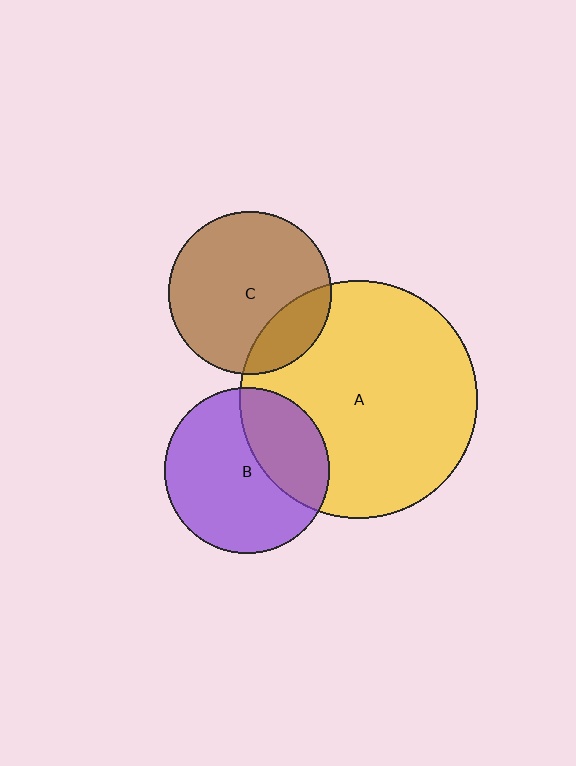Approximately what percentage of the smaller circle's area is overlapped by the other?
Approximately 35%.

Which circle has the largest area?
Circle A (yellow).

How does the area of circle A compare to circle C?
Approximately 2.1 times.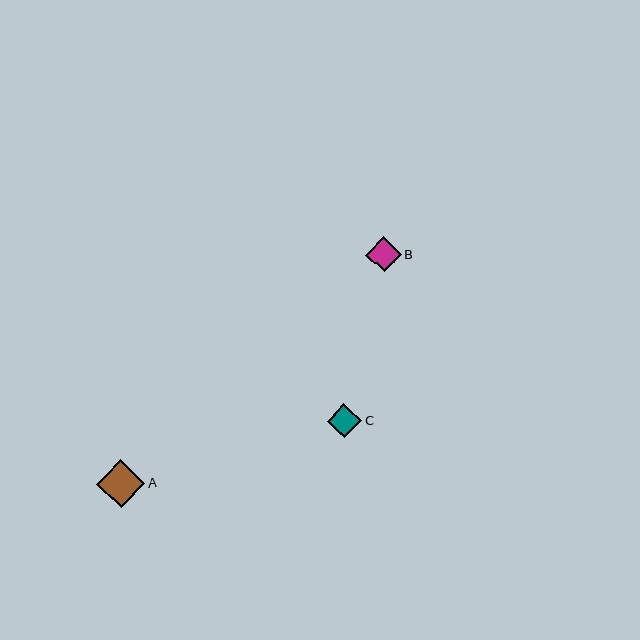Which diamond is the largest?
Diamond A is the largest with a size of approximately 48 pixels.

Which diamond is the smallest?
Diamond C is the smallest with a size of approximately 35 pixels.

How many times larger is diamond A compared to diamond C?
Diamond A is approximately 1.4 times the size of diamond C.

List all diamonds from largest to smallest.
From largest to smallest: A, B, C.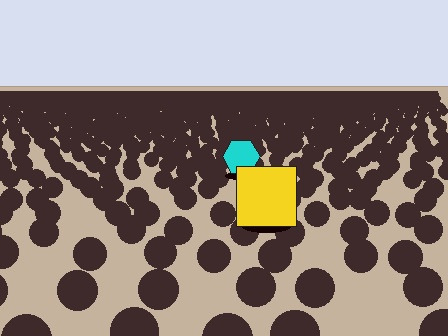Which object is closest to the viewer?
The yellow square is closest. The texture marks near it are larger and more spread out.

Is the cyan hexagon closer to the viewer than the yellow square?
No. The yellow square is closer — you can tell from the texture gradient: the ground texture is coarser near it.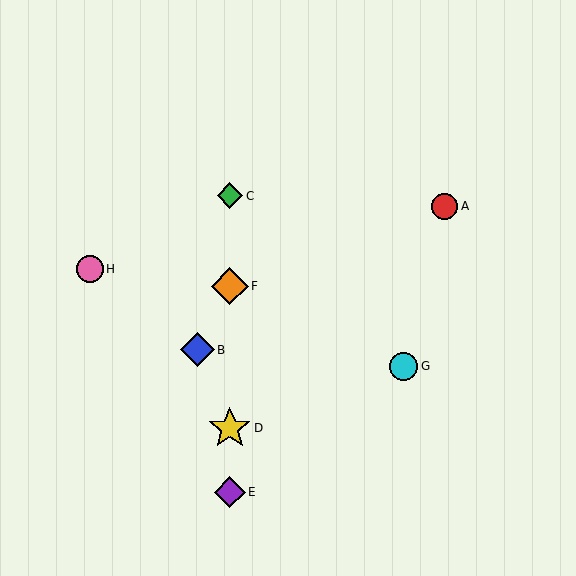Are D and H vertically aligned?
No, D is at x≈230 and H is at x≈90.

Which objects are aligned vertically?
Objects C, D, E, F are aligned vertically.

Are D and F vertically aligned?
Yes, both are at x≈230.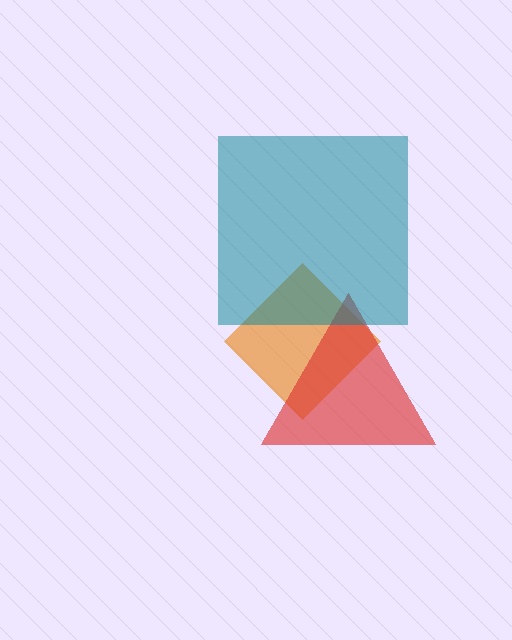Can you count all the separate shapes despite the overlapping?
Yes, there are 3 separate shapes.